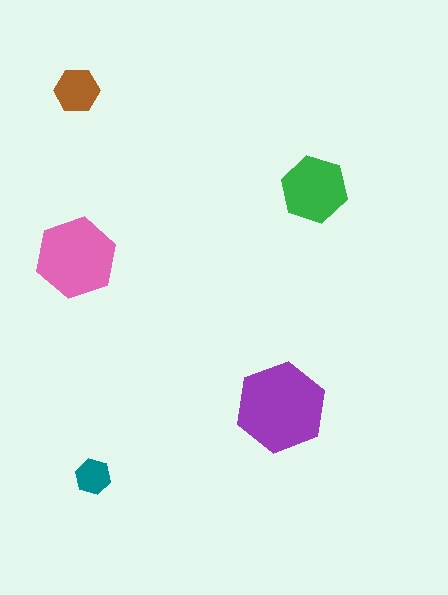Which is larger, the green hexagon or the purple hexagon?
The purple one.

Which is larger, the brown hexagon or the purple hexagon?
The purple one.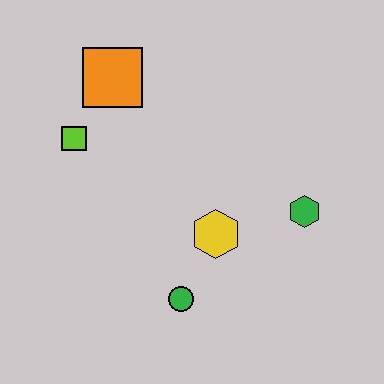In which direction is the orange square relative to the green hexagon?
The orange square is to the left of the green hexagon.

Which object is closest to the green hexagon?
The yellow hexagon is closest to the green hexagon.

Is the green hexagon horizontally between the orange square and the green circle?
No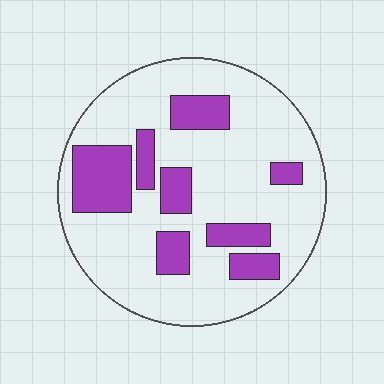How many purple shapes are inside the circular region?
8.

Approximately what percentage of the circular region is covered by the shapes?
Approximately 25%.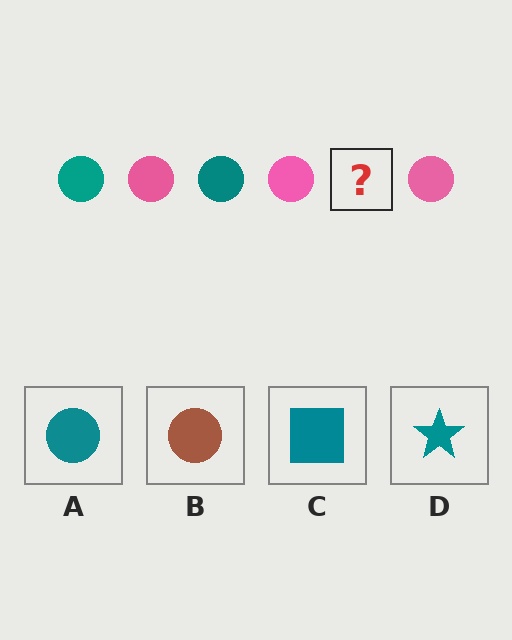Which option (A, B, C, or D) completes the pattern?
A.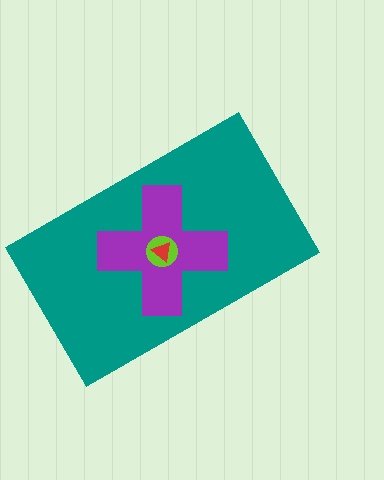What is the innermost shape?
The red triangle.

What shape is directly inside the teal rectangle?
The purple cross.